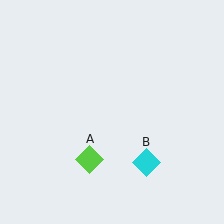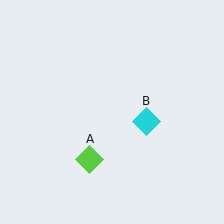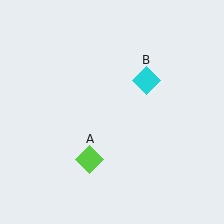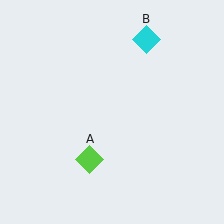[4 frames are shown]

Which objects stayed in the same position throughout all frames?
Lime diamond (object A) remained stationary.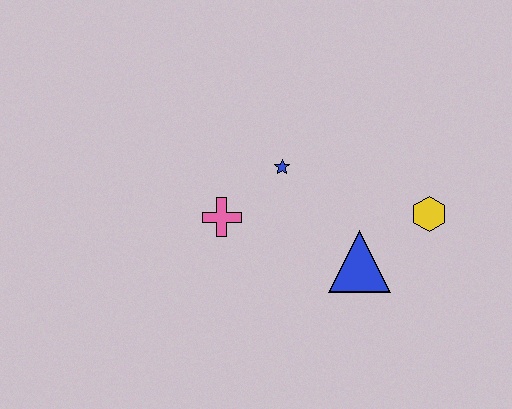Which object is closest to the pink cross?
The blue star is closest to the pink cross.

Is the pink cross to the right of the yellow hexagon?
No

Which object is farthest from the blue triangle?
The pink cross is farthest from the blue triangle.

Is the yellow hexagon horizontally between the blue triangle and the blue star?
No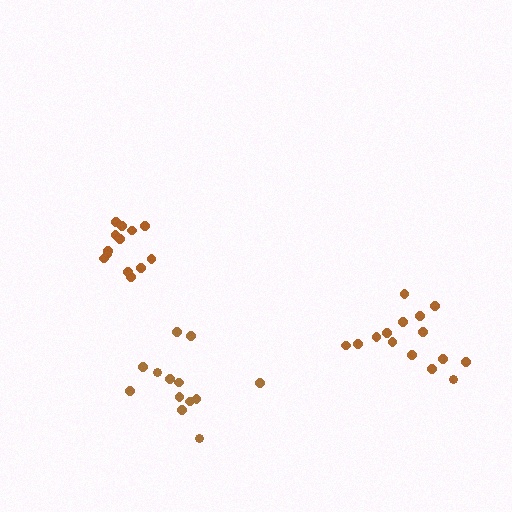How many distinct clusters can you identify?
There are 3 distinct clusters.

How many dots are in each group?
Group 1: 13 dots, Group 2: 13 dots, Group 3: 15 dots (41 total).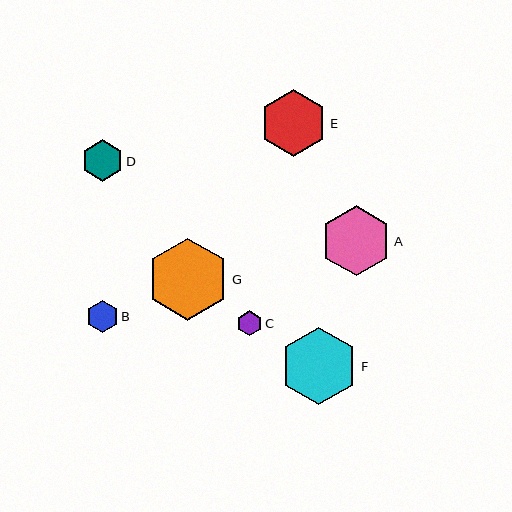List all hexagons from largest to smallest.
From largest to smallest: G, F, A, E, D, B, C.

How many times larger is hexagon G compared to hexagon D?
Hexagon G is approximately 2.0 times the size of hexagon D.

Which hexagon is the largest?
Hexagon G is the largest with a size of approximately 82 pixels.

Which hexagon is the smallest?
Hexagon C is the smallest with a size of approximately 25 pixels.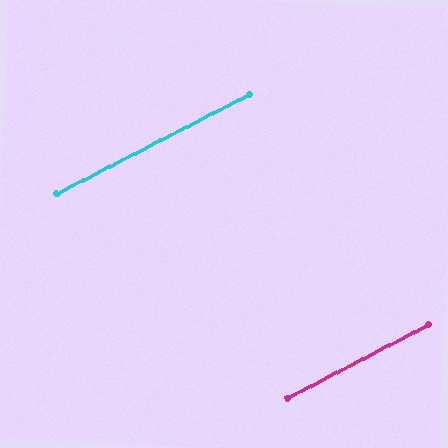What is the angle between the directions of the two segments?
Approximately 0 degrees.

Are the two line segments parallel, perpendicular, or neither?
Parallel — their directions differ by only 0.3°.